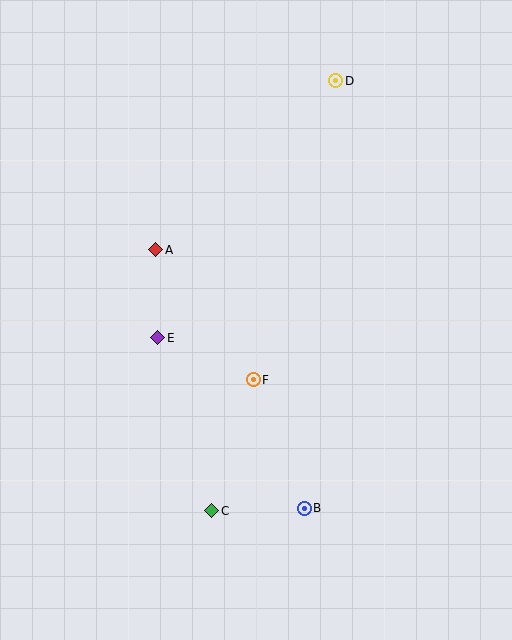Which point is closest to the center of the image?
Point F at (253, 380) is closest to the center.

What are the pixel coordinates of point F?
Point F is at (253, 380).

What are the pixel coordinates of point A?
Point A is at (156, 250).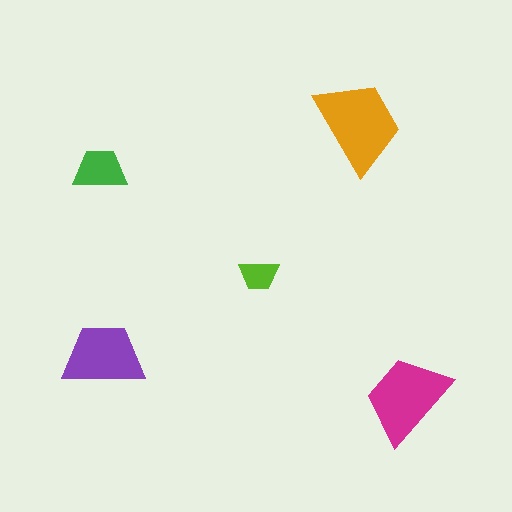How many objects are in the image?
There are 5 objects in the image.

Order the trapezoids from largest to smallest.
the orange one, the magenta one, the purple one, the green one, the lime one.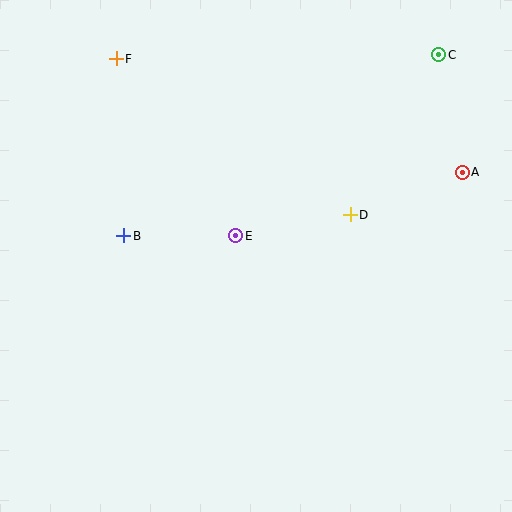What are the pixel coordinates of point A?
Point A is at (462, 172).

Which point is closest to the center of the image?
Point E at (236, 236) is closest to the center.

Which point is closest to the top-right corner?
Point C is closest to the top-right corner.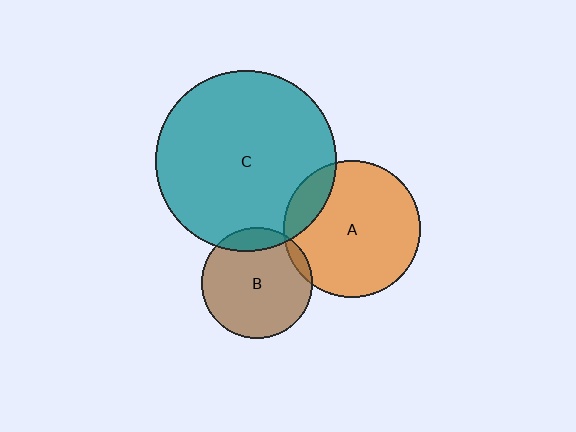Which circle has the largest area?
Circle C (teal).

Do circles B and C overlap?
Yes.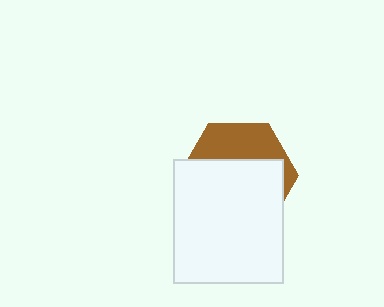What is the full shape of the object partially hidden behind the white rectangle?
The partially hidden object is a brown hexagon.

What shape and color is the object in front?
The object in front is a white rectangle.